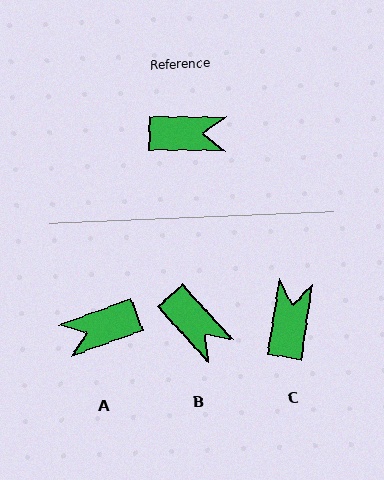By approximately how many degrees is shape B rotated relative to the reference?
Approximately 47 degrees clockwise.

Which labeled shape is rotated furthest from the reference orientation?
A, about 159 degrees away.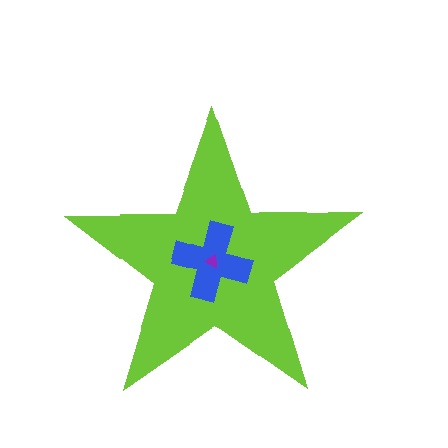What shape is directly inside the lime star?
The blue cross.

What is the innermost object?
The purple triangle.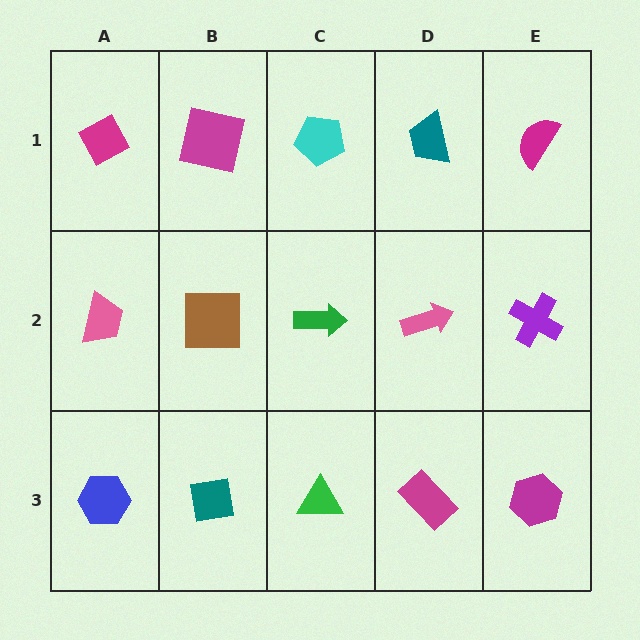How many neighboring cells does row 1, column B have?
3.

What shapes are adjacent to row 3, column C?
A green arrow (row 2, column C), a teal square (row 3, column B), a magenta rectangle (row 3, column D).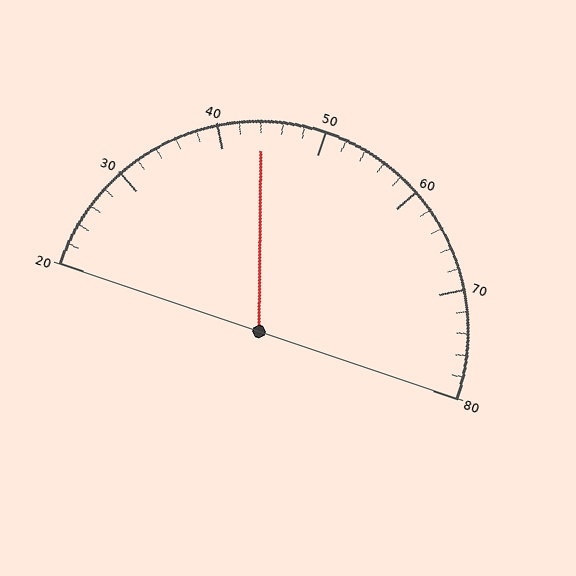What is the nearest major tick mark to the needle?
The nearest major tick mark is 40.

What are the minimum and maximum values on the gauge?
The gauge ranges from 20 to 80.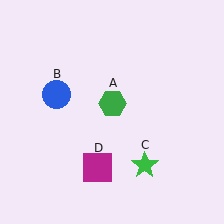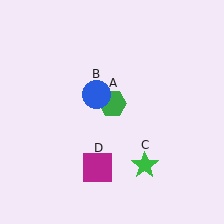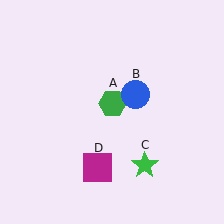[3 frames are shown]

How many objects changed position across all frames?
1 object changed position: blue circle (object B).